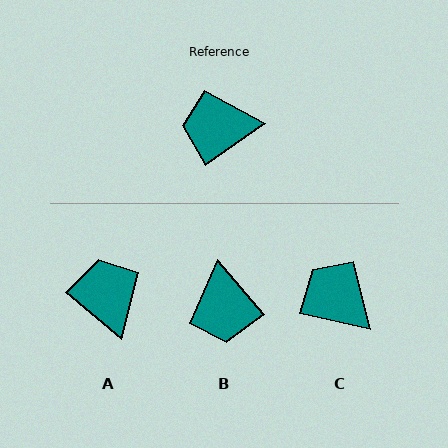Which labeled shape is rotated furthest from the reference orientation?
B, about 96 degrees away.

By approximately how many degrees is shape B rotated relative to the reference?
Approximately 96 degrees counter-clockwise.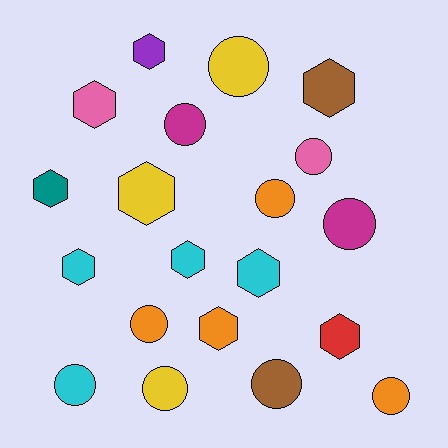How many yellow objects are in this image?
There are 3 yellow objects.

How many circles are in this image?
There are 10 circles.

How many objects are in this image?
There are 20 objects.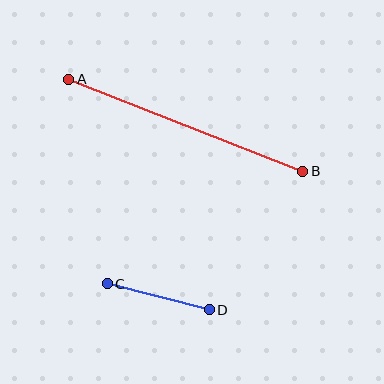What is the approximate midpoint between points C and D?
The midpoint is at approximately (158, 297) pixels.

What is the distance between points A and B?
The distance is approximately 252 pixels.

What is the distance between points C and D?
The distance is approximately 105 pixels.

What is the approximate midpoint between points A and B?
The midpoint is at approximately (186, 125) pixels.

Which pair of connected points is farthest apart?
Points A and B are farthest apart.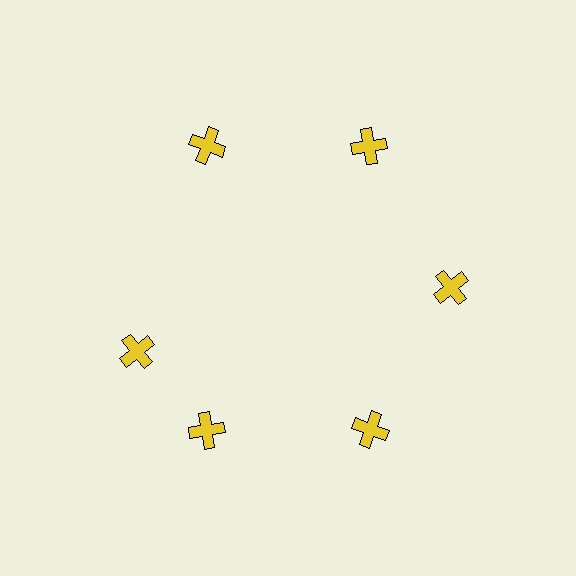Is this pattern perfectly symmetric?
No. The 6 yellow crosses are arranged in a ring, but one element near the 9 o'clock position is rotated out of alignment along the ring, breaking the 6-fold rotational symmetry.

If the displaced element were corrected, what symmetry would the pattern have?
It would have 6-fold rotational symmetry — the pattern would map onto itself every 60 degrees.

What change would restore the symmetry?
The symmetry would be restored by rotating it back into even spacing with its neighbors so that all 6 crosses sit at equal angles and equal distance from the center.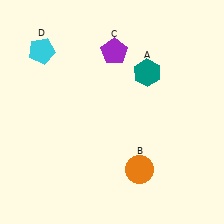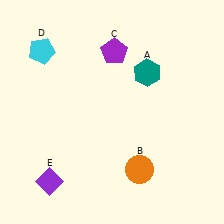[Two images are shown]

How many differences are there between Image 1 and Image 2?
There is 1 difference between the two images.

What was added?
A purple diamond (E) was added in Image 2.